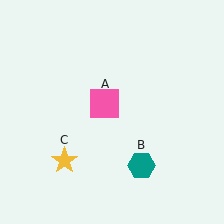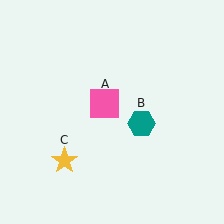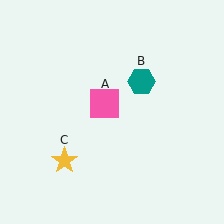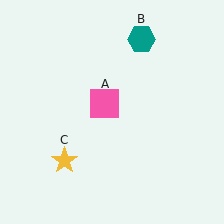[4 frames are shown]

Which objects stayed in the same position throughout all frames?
Pink square (object A) and yellow star (object C) remained stationary.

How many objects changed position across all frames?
1 object changed position: teal hexagon (object B).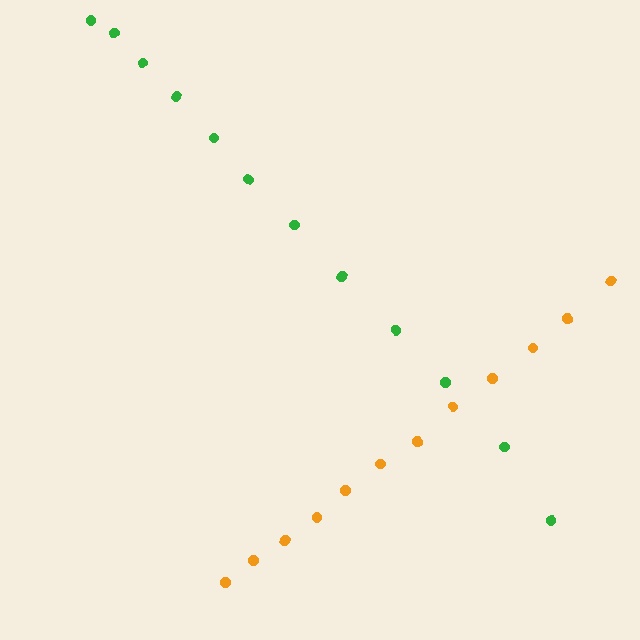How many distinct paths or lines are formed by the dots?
There are 2 distinct paths.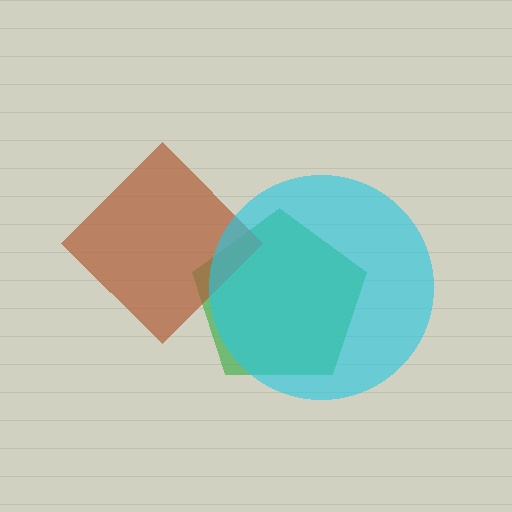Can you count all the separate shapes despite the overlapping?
Yes, there are 3 separate shapes.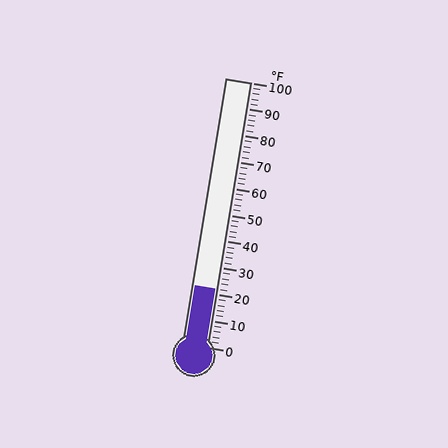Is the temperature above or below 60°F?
The temperature is below 60°F.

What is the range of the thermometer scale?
The thermometer scale ranges from 0°F to 100°F.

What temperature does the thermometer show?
The thermometer shows approximately 22°F.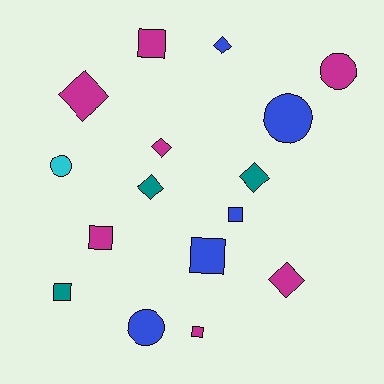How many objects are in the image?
There are 16 objects.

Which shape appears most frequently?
Square, with 6 objects.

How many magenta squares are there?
There are 3 magenta squares.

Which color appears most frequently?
Magenta, with 7 objects.